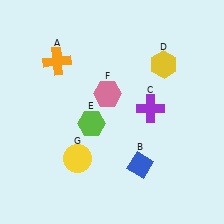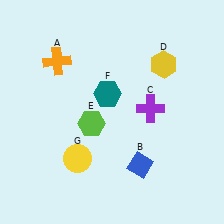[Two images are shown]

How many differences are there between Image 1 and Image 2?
There is 1 difference between the two images.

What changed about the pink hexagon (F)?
In Image 1, F is pink. In Image 2, it changed to teal.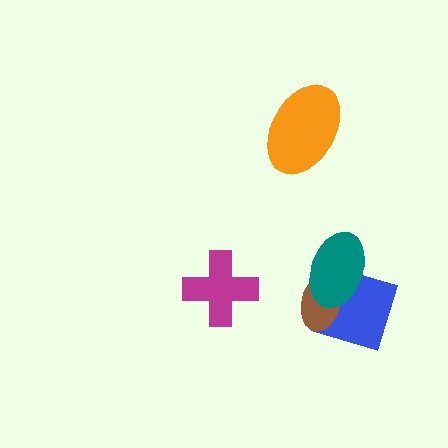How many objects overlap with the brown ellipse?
2 objects overlap with the brown ellipse.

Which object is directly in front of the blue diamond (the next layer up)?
The brown ellipse is directly in front of the blue diamond.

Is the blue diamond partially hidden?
Yes, it is partially covered by another shape.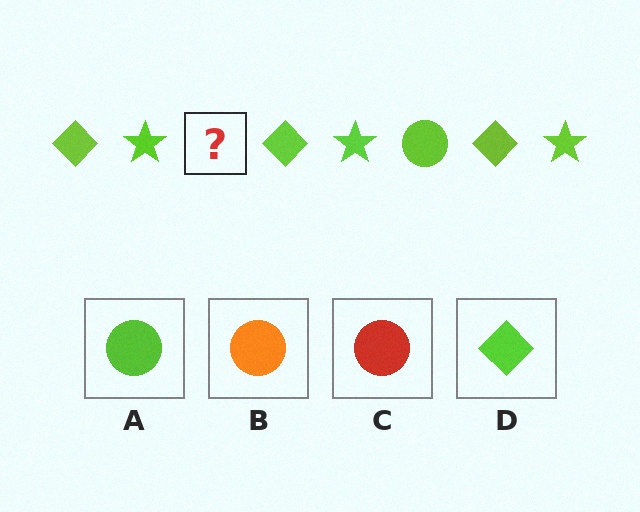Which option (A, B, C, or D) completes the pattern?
A.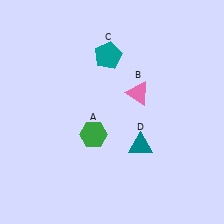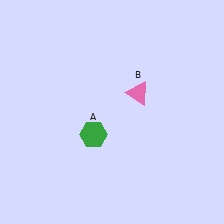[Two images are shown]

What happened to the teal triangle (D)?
The teal triangle (D) was removed in Image 2. It was in the bottom-right area of Image 1.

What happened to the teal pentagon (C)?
The teal pentagon (C) was removed in Image 2. It was in the top-left area of Image 1.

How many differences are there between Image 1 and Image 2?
There are 2 differences between the two images.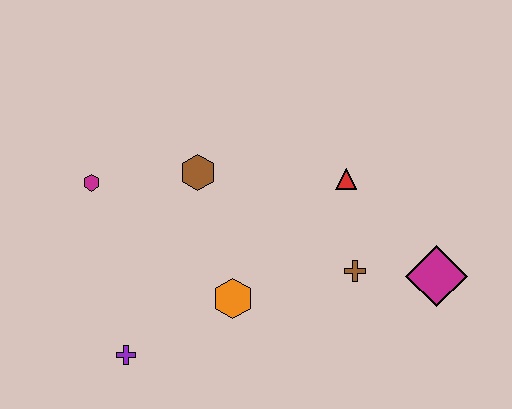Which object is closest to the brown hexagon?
The magenta hexagon is closest to the brown hexagon.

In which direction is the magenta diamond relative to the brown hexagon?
The magenta diamond is to the right of the brown hexagon.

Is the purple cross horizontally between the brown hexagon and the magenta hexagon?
Yes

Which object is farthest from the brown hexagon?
The magenta diamond is farthest from the brown hexagon.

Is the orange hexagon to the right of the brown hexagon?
Yes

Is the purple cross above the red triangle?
No